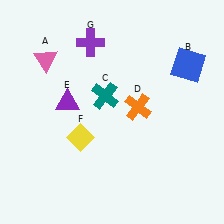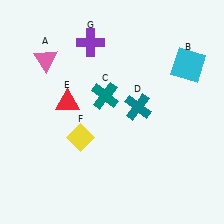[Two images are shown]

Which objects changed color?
B changed from blue to cyan. D changed from orange to teal. E changed from purple to red.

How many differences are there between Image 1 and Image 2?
There are 3 differences between the two images.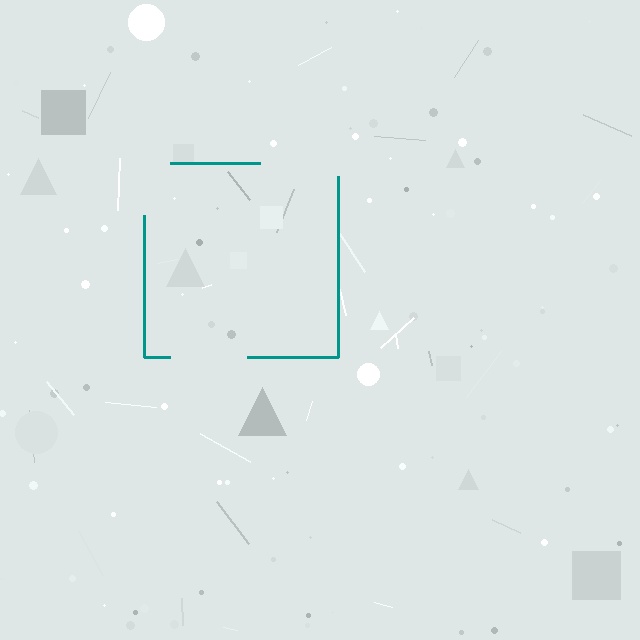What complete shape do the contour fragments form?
The contour fragments form a square.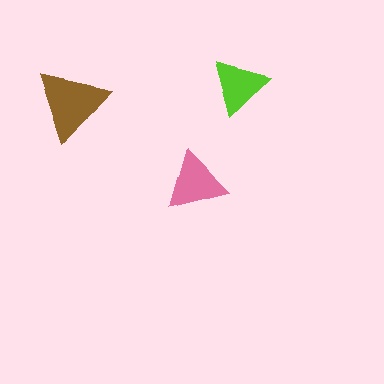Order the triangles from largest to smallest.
the brown one, the pink one, the lime one.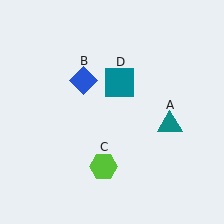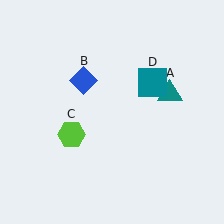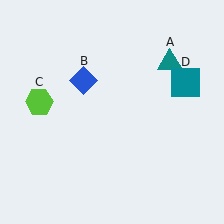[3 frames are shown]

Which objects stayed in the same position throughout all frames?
Blue diamond (object B) remained stationary.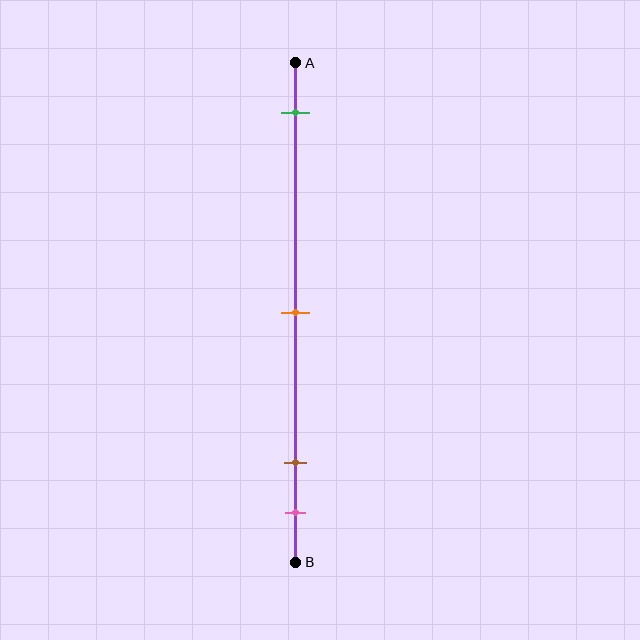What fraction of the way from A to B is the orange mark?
The orange mark is approximately 50% (0.5) of the way from A to B.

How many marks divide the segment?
There are 4 marks dividing the segment.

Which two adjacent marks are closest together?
The brown and pink marks are the closest adjacent pair.